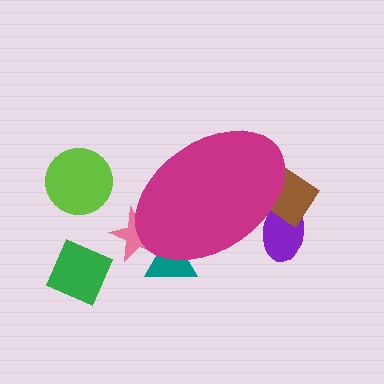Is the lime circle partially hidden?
No, the lime circle is fully visible.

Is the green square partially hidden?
No, the green square is fully visible.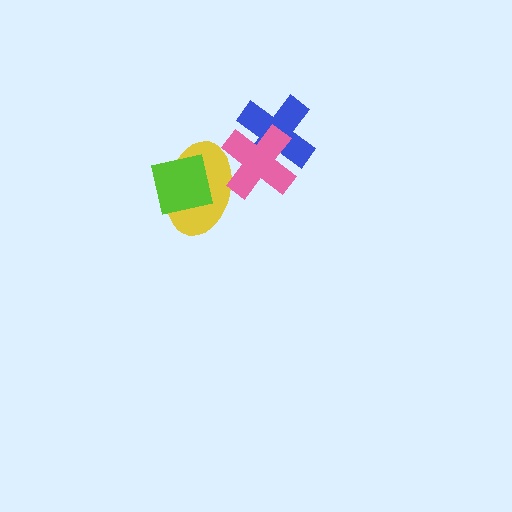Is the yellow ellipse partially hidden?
Yes, it is partially covered by another shape.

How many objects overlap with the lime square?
1 object overlaps with the lime square.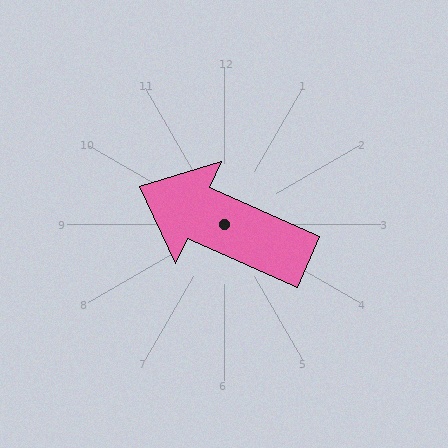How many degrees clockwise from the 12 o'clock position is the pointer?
Approximately 294 degrees.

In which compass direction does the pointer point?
Northwest.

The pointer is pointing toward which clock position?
Roughly 10 o'clock.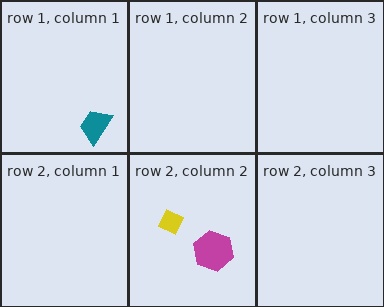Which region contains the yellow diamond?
The row 2, column 2 region.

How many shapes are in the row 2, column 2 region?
2.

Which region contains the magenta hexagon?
The row 2, column 2 region.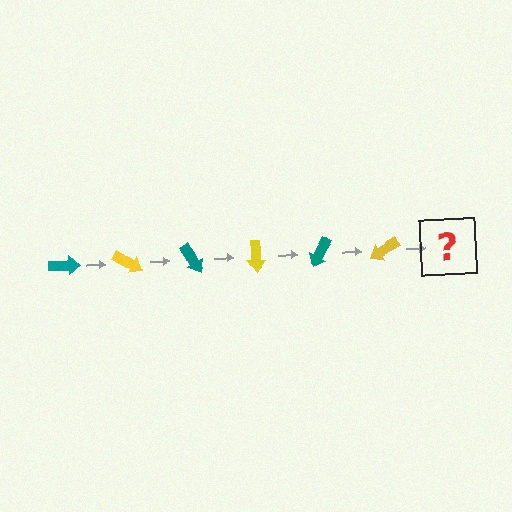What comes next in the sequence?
The next element should be a teal arrow, rotated 180 degrees from the start.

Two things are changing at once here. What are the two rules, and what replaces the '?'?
The two rules are that it rotates 30 degrees each step and the color cycles through teal and yellow. The '?' should be a teal arrow, rotated 180 degrees from the start.